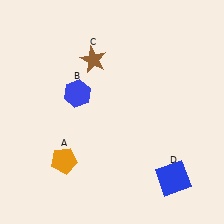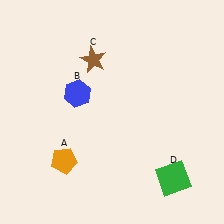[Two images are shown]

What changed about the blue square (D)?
In Image 1, D is blue. In Image 2, it changed to green.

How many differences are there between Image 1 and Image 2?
There is 1 difference between the two images.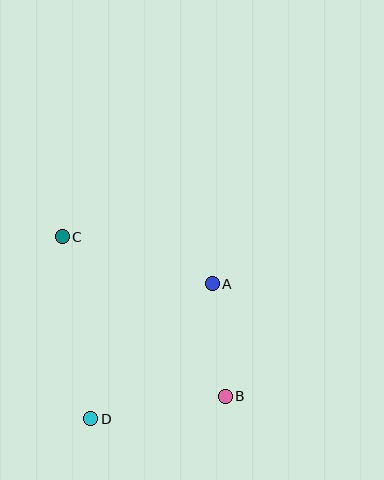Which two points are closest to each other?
Points A and B are closest to each other.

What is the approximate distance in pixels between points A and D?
The distance between A and D is approximately 182 pixels.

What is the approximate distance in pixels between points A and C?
The distance between A and C is approximately 157 pixels.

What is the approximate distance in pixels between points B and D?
The distance between B and D is approximately 136 pixels.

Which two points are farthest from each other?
Points B and C are farthest from each other.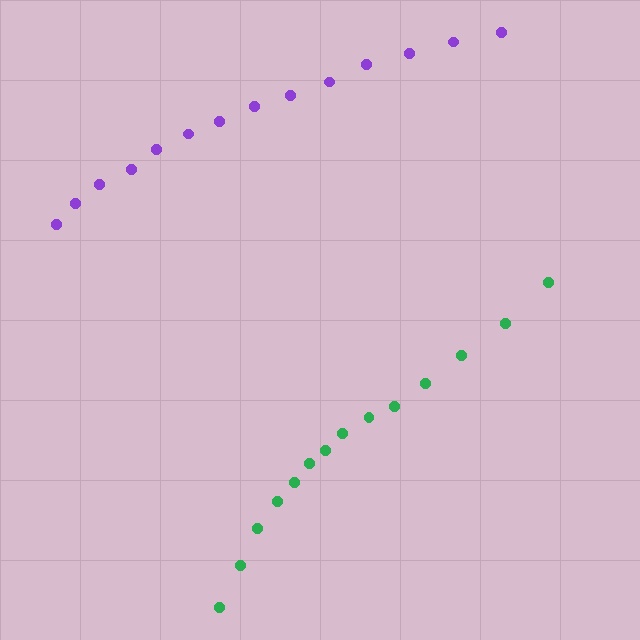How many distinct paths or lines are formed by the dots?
There are 2 distinct paths.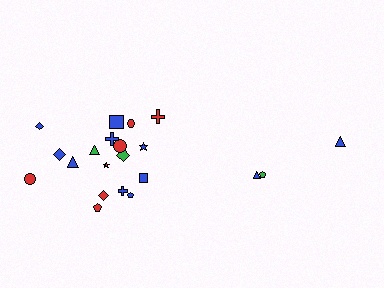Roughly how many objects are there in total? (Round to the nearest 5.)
Roughly 20 objects in total.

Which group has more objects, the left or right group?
The left group.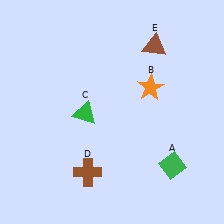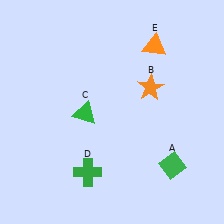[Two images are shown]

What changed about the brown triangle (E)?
In Image 1, E is brown. In Image 2, it changed to orange.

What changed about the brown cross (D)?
In Image 1, D is brown. In Image 2, it changed to green.